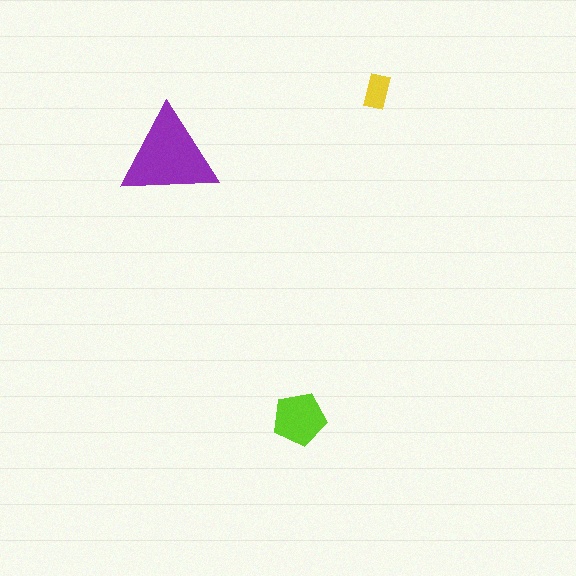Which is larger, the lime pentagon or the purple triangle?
The purple triangle.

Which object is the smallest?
The yellow rectangle.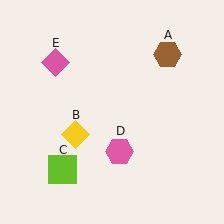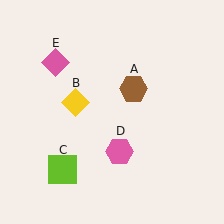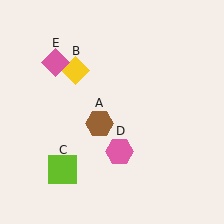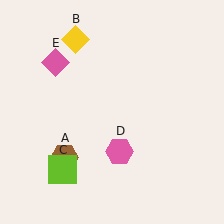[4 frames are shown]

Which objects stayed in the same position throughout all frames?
Lime square (object C) and pink hexagon (object D) and pink diamond (object E) remained stationary.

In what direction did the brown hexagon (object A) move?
The brown hexagon (object A) moved down and to the left.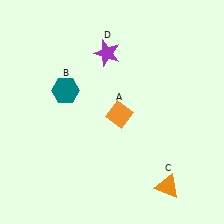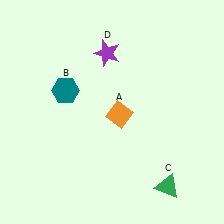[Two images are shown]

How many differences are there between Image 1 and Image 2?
There is 1 difference between the two images.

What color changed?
The triangle (C) changed from orange in Image 1 to green in Image 2.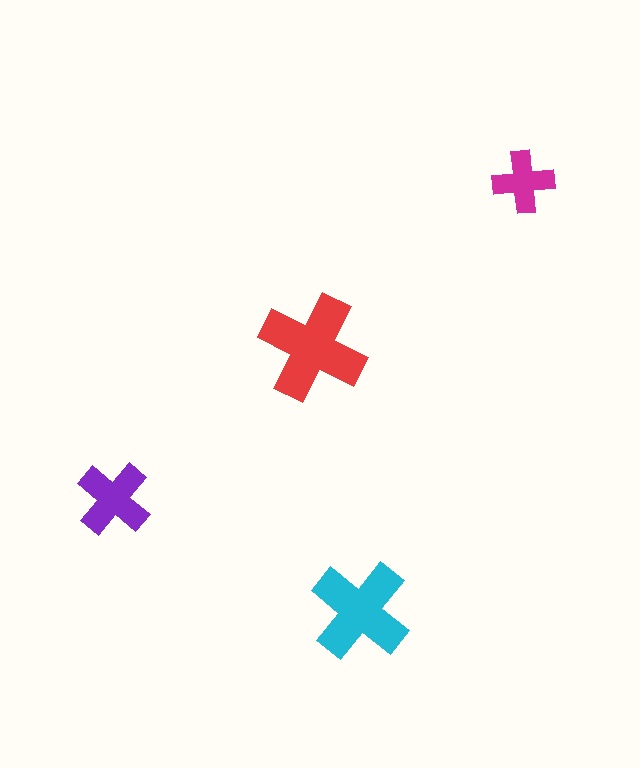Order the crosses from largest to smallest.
the red one, the cyan one, the purple one, the magenta one.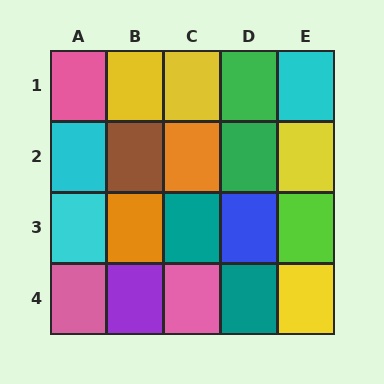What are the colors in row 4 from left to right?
Pink, purple, pink, teal, yellow.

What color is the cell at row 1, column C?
Yellow.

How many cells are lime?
1 cell is lime.